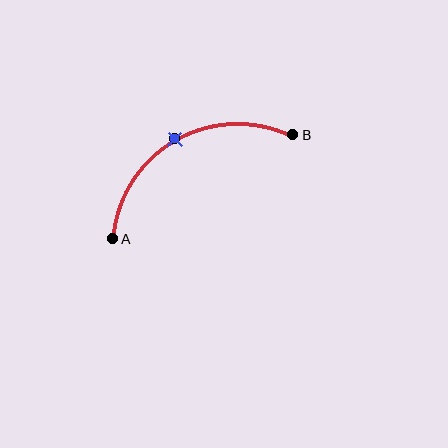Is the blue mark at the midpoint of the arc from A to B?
Yes. The blue mark lies on the arc at equal arc-length from both A and B — it is the arc midpoint.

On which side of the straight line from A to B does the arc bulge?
The arc bulges above the straight line connecting A and B.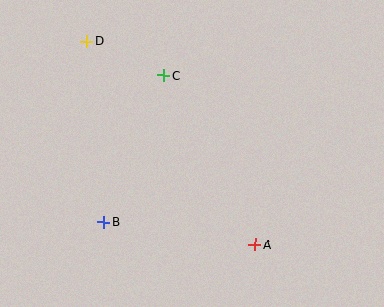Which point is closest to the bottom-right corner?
Point A is closest to the bottom-right corner.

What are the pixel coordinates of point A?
Point A is at (255, 245).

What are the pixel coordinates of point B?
Point B is at (104, 222).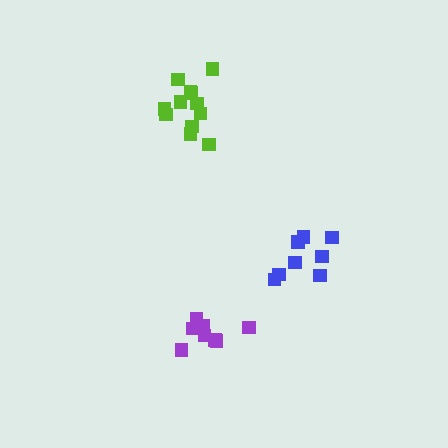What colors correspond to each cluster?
The clusters are colored: purple, blue, lime.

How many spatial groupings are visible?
There are 3 spatial groupings.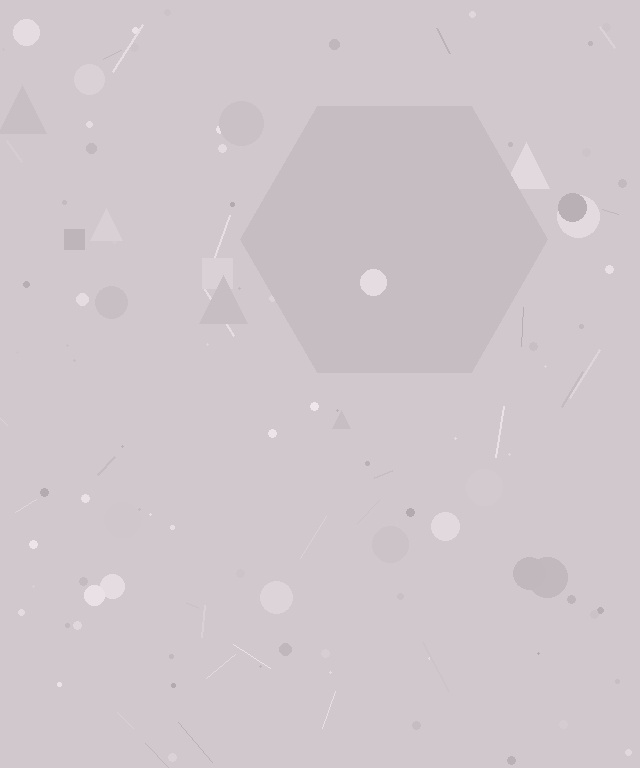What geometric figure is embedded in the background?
A hexagon is embedded in the background.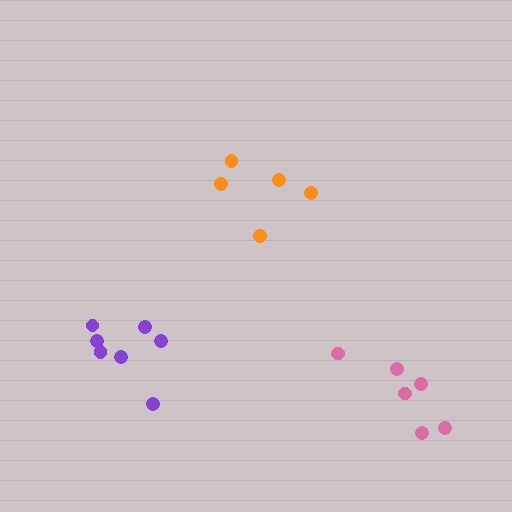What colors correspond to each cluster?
The clusters are colored: orange, pink, purple.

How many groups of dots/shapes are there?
There are 3 groups.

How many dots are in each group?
Group 1: 5 dots, Group 2: 6 dots, Group 3: 7 dots (18 total).